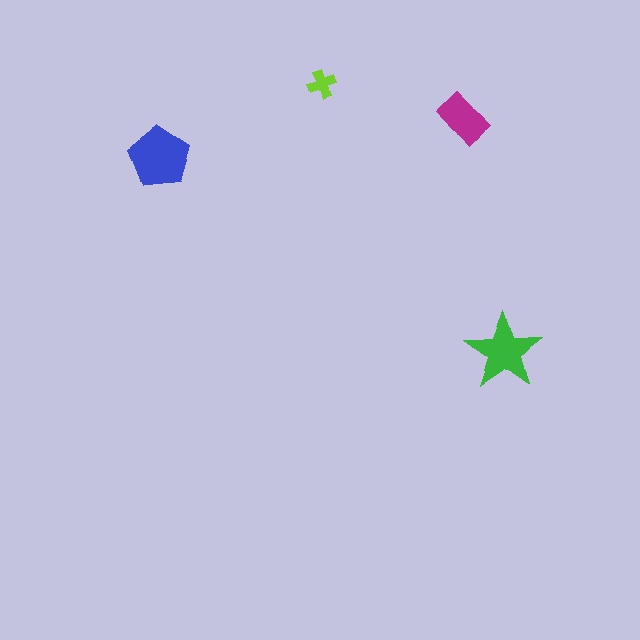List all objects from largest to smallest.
The blue pentagon, the green star, the magenta rectangle, the lime cross.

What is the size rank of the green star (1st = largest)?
2nd.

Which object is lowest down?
The green star is bottommost.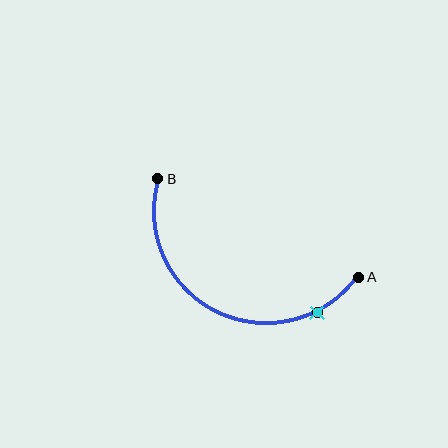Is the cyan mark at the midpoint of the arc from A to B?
No. The cyan mark lies on the arc but is closer to endpoint A. The arc midpoint would be at the point on the curve equidistant along the arc from both A and B.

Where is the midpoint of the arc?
The arc midpoint is the point on the curve farthest from the straight line joining A and B. It sits below that line.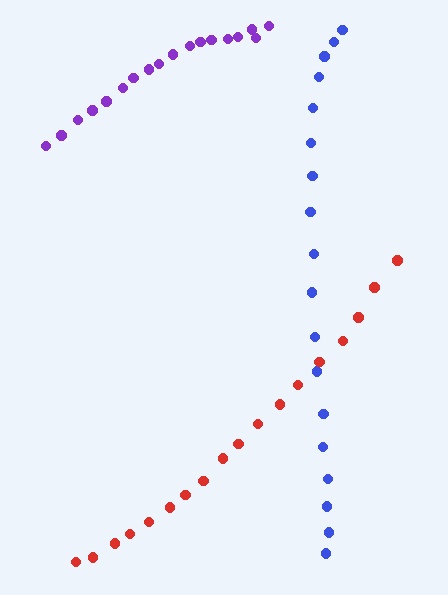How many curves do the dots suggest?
There are 3 distinct paths.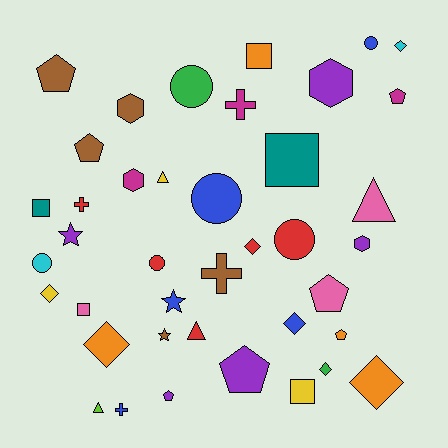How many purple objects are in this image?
There are 5 purple objects.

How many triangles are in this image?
There are 4 triangles.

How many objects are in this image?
There are 40 objects.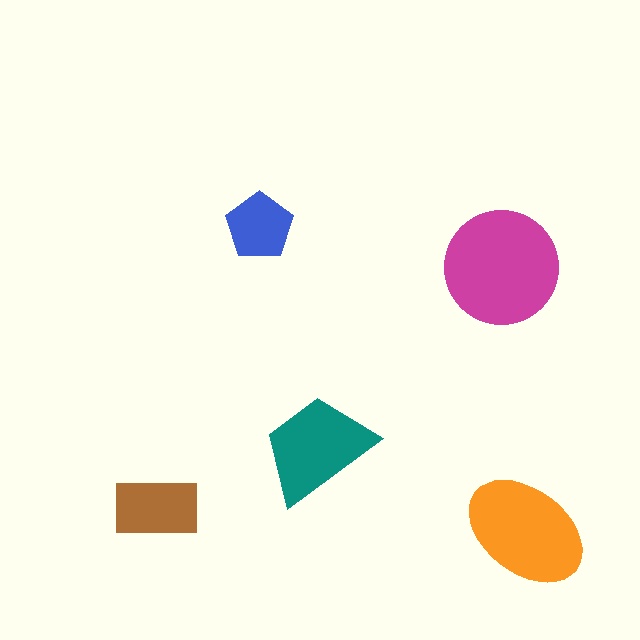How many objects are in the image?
There are 5 objects in the image.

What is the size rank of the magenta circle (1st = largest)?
1st.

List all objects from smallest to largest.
The blue pentagon, the brown rectangle, the teal trapezoid, the orange ellipse, the magenta circle.